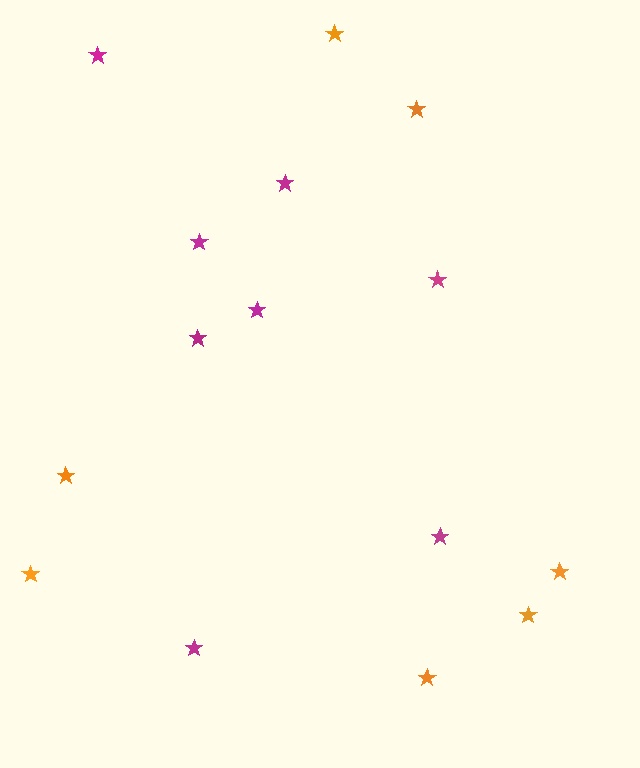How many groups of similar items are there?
There are 2 groups: one group of magenta stars (8) and one group of orange stars (7).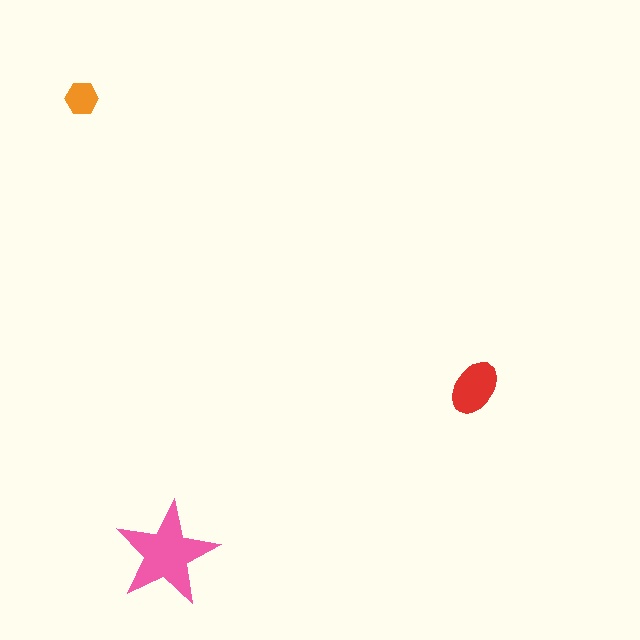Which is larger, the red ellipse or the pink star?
The pink star.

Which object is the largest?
The pink star.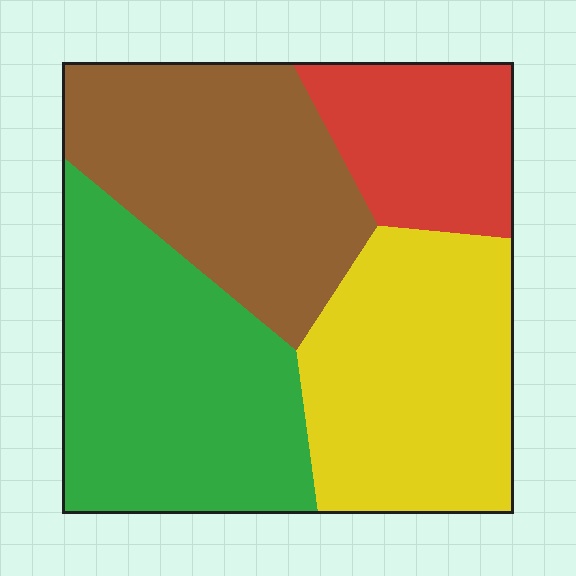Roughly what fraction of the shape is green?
Green covers 31% of the shape.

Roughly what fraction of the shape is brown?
Brown takes up about one quarter (1/4) of the shape.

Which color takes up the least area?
Red, at roughly 15%.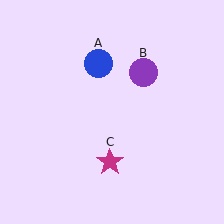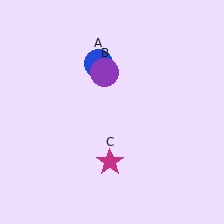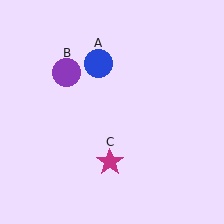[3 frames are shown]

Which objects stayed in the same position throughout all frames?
Blue circle (object A) and magenta star (object C) remained stationary.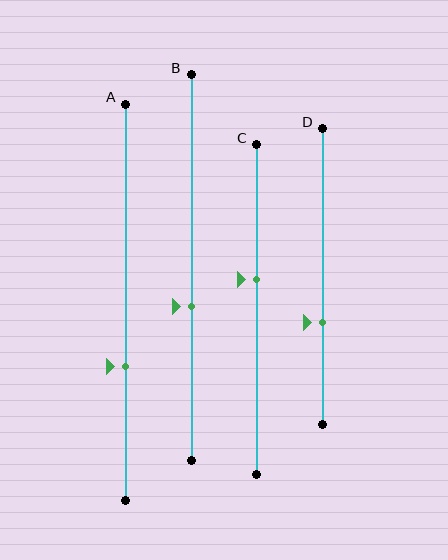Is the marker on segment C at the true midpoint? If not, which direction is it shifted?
No, the marker on segment C is shifted upward by about 9% of the segment length.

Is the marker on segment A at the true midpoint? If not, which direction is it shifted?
No, the marker on segment A is shifted downward by about 16% of the segment length.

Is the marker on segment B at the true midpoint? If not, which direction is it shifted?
No, the marker on segment B is shifted downward by about 10% of the segment length.